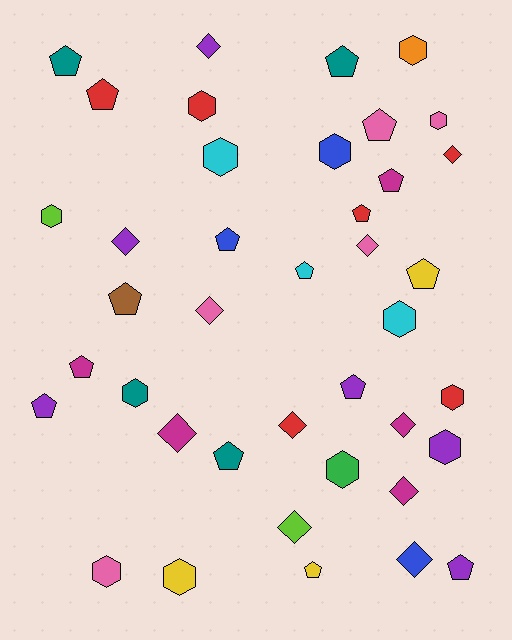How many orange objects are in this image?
There is 1 orange object.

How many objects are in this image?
There are 40 objects.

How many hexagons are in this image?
There are 13 hexagons.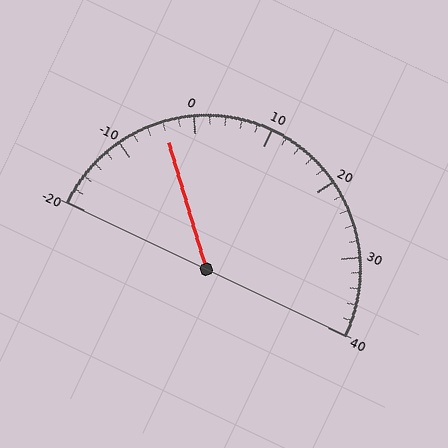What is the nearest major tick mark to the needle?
The nearest major tick mark is 0.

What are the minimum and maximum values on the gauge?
The gauge ranges from -20 to 40.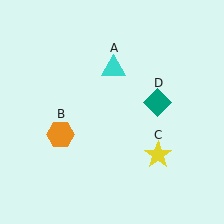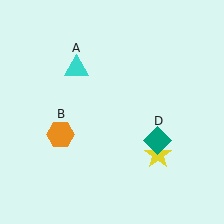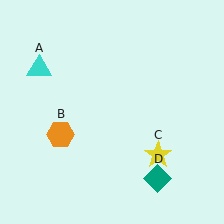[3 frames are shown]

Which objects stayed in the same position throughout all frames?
Orange hexagon (object B) and yellow star (object C) remained stationary.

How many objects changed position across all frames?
2 objects changed position: cyan triangle (object A), teal diamond (object D).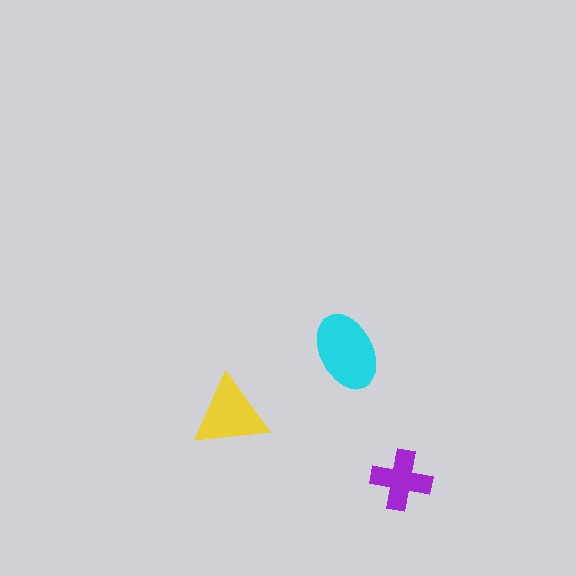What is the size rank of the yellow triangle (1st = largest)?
2nd.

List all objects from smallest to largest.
The purple cross, the yellow triangle, the cyan ellipse.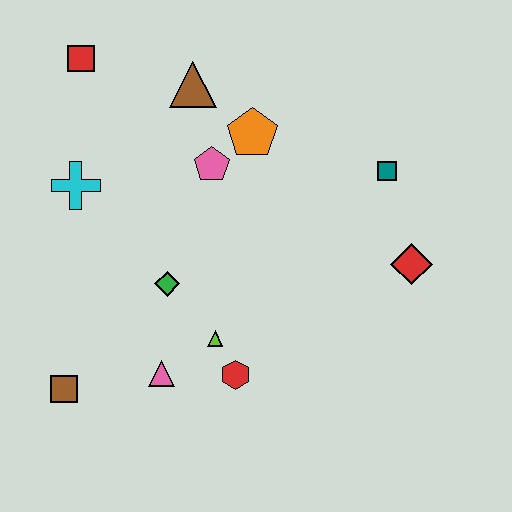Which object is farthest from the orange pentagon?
The brown square is farthest from the orange pentagon.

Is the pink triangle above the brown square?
Yes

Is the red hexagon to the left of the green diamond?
No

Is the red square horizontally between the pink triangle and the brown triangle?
No